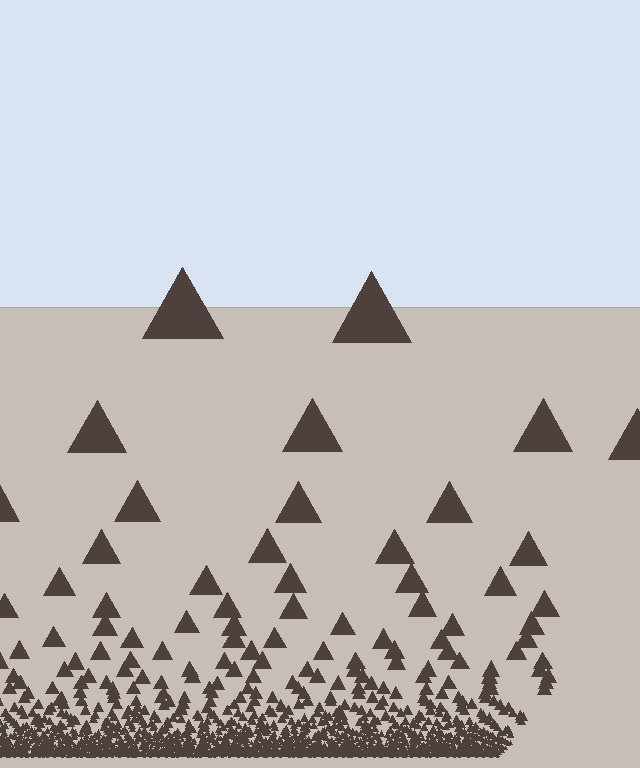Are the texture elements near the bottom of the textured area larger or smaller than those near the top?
Smaller. The gradient is inverted — elements near the bottom are smaller and denser.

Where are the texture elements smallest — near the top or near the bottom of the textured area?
Near the bottom.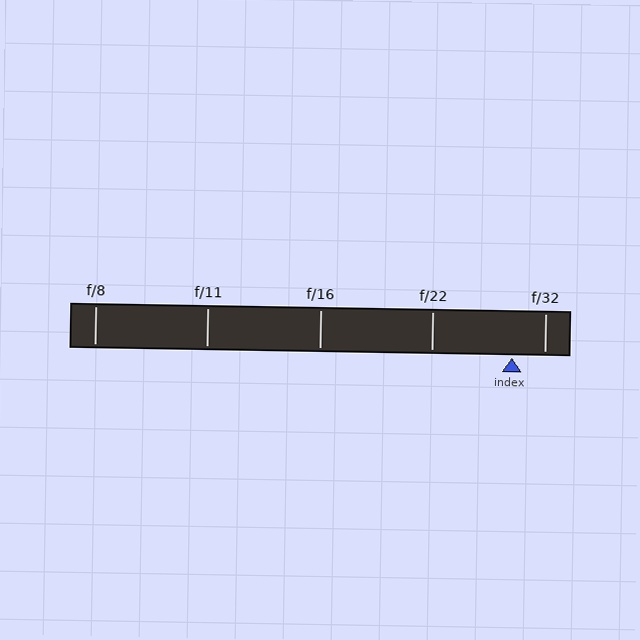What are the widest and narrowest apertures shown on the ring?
The widest aperture shown is f/8 and the narrowest is f/32.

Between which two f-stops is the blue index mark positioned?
The index mark is between f/22 and f/32.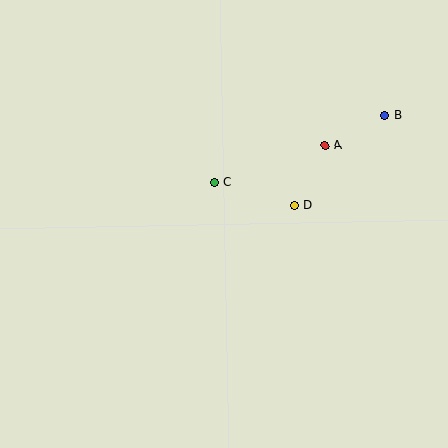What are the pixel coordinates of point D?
Point D is at (294, 205).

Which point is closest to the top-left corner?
Point C is closest to the top-left corner.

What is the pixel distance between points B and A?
The distance between B and A is 67 pixels.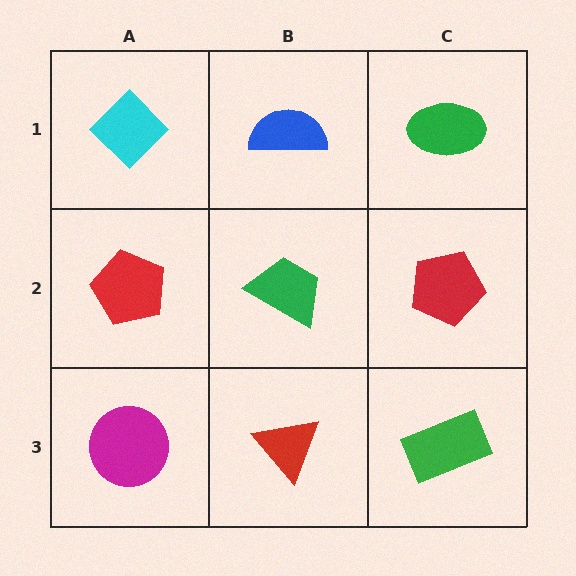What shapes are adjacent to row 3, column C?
A red pentagon (row 2, column C), a red triangle (row 3, column B).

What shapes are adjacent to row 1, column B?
A green trapezoid (row 2, column B), a cyan diamond (row 1, column A), a green ellipse (row 1, column C).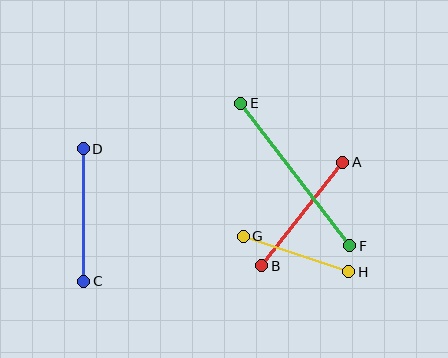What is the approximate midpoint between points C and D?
The midpoint is at approximately (83, 215) pixels.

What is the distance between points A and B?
The distance is approximately 131 pixels.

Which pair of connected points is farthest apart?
Points E and F are farthest apart.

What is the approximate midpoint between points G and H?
The midpoint is at approximately (296, 254) pixels.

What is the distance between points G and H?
The distance is approximately 111 pixels.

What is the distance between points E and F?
The distance is approximately 179 pixels.